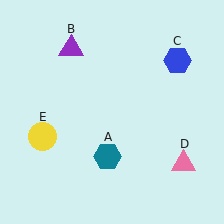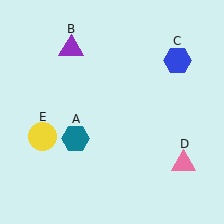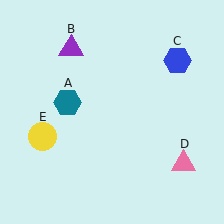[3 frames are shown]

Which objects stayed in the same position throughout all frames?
Purple triangle (object B) and blue hexagon (object C) and pink triangle (object D) and yellow circle (object E) remained stationary.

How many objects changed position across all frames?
1 object changed position: teal hexagon (object A).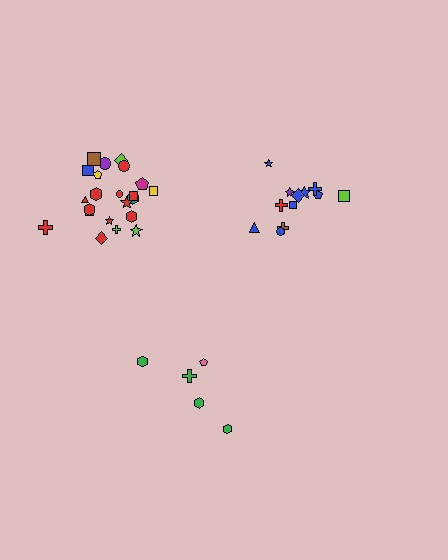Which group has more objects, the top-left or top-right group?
The top-left group.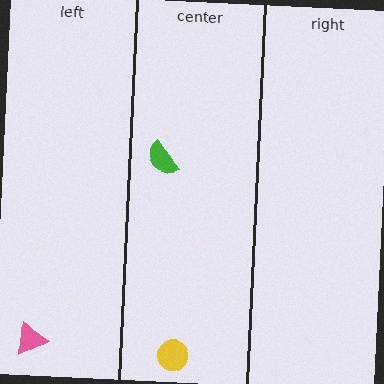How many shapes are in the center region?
2.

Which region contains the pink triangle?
The left region.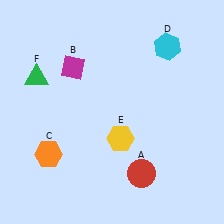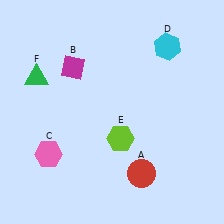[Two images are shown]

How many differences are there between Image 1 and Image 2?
There are 2 differences between the two images.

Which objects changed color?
C changed from orange to pink. E changed from yellow to lime.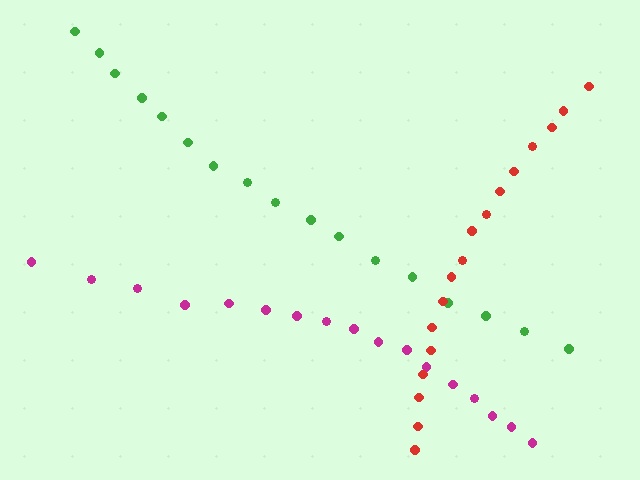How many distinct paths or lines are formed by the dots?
There are 3 distinct paths.